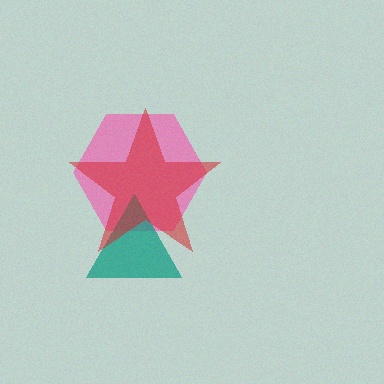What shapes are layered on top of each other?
The layered shapes are: a pink hexagon, a teal triangle, a red star.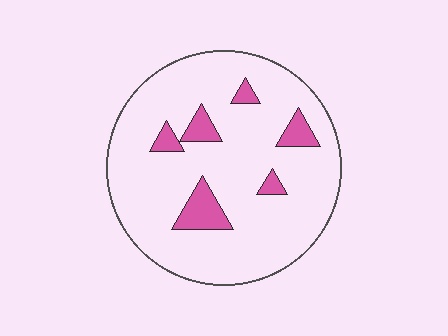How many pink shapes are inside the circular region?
6.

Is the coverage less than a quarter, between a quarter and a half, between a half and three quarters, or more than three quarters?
Less than a quarter.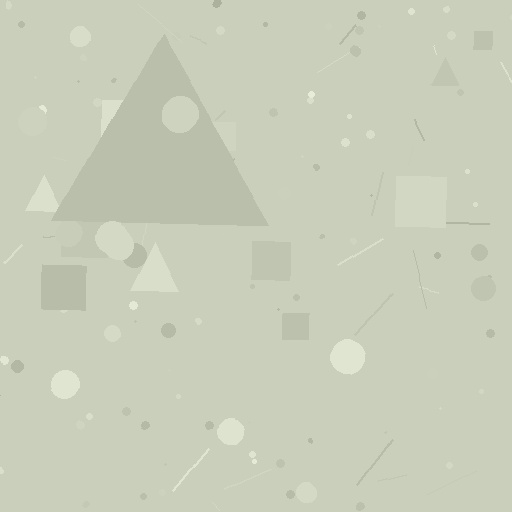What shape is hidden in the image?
A triangle is hidden in the image.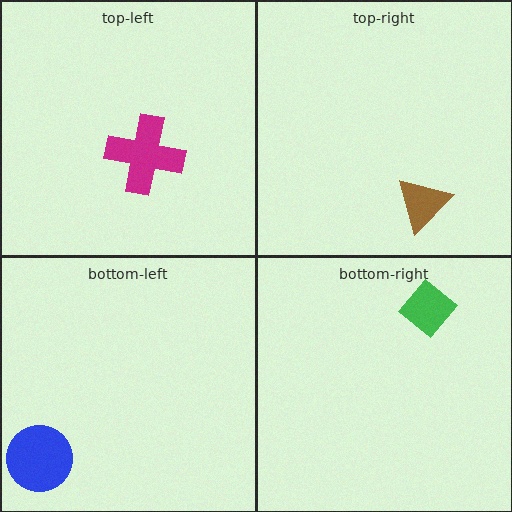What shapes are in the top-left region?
The magenta cross.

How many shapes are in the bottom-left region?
1.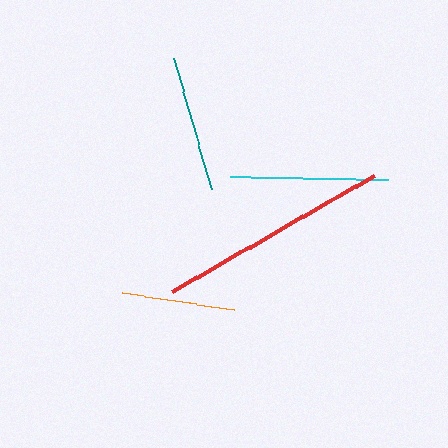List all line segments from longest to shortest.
From longest to shortest: red, cyan, teal, orange.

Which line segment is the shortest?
The orange line is the shortest at approximately 114 pixels.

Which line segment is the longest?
The red line is the longest at approximately 233 pixels.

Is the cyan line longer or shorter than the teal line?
The cyan line is longer than the teal line.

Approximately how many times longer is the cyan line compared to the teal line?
The cyan line is approximately 1.2 times the length of the teal line.